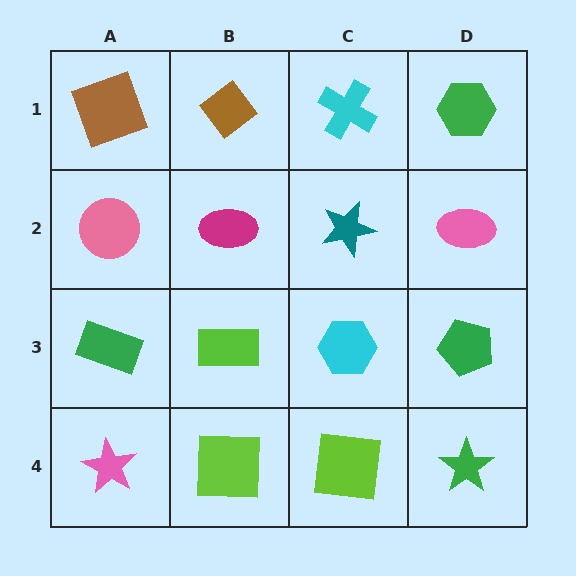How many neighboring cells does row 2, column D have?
3.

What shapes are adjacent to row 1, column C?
A teal star (row 2, column C), a brown diamond (row 1, column B), a green hexagon (row 1, column D).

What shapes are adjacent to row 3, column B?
A magenta ellipse (row 2, column B), a lime square (row 4, column B), a green rectangle (row 3, column A), a cyan hexagon (row 3, column C).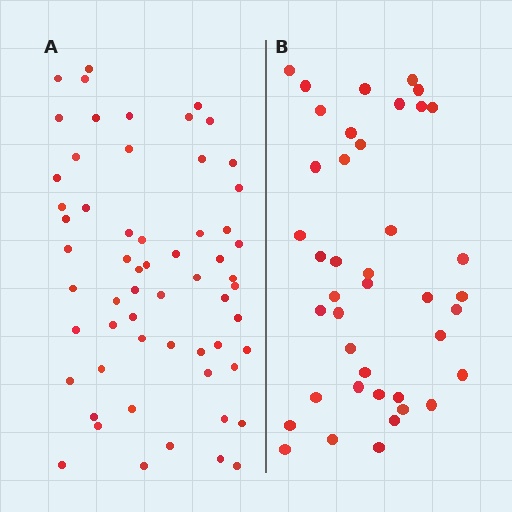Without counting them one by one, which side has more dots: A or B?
Region A (the left region) has more dots.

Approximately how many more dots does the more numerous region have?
Region A has approximately 20 more dots than region B.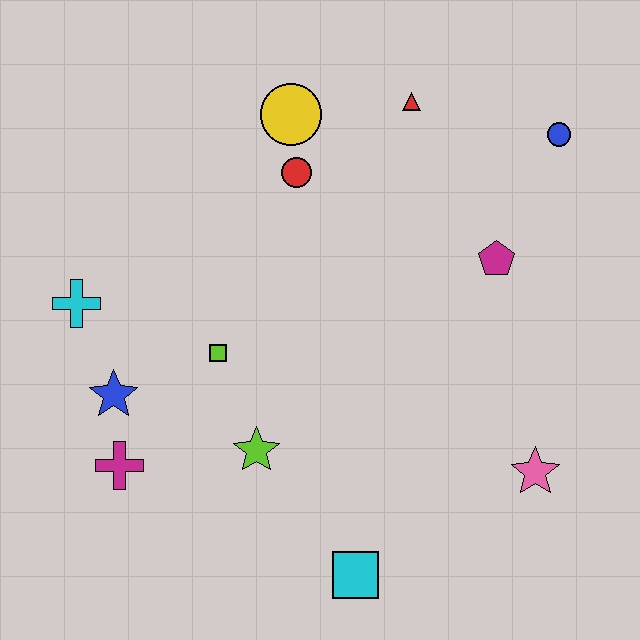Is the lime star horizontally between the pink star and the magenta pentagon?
No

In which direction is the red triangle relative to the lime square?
The red triangle is above the lime square.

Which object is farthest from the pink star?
The cyan cross is farthest from the pink star.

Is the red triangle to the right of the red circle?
Yes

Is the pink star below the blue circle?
Yes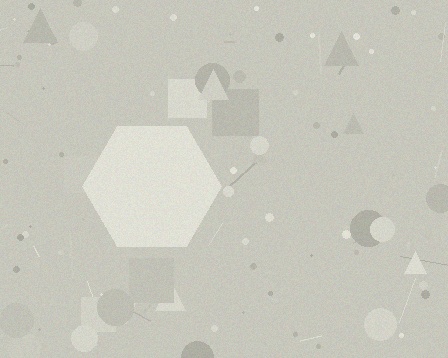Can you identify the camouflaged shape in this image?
The camouflaged shape is a hexagon.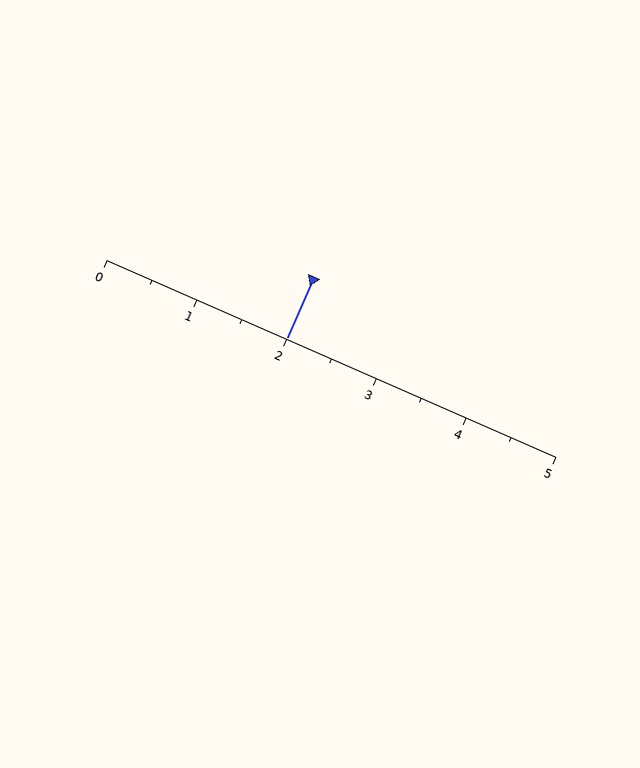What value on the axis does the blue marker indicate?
The marker indicates approximately 2.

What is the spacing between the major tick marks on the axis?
The major ticks are spaced 1 apart.